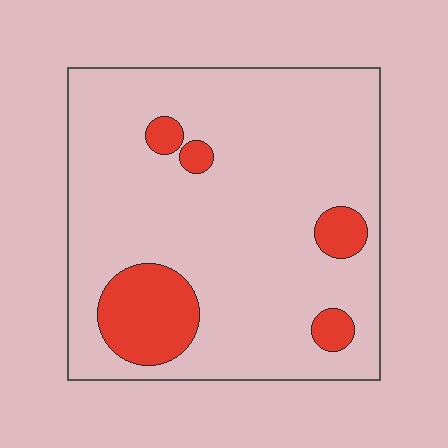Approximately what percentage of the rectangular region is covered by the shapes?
Approximately 15%.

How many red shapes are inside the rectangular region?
5.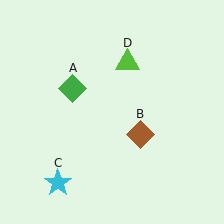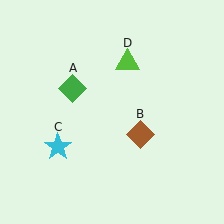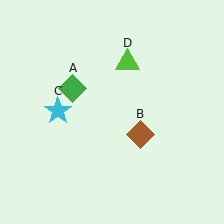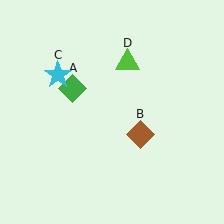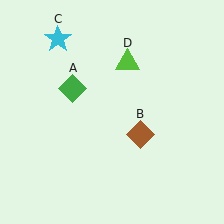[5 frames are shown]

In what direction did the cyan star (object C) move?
The cyan star (object C) moved up.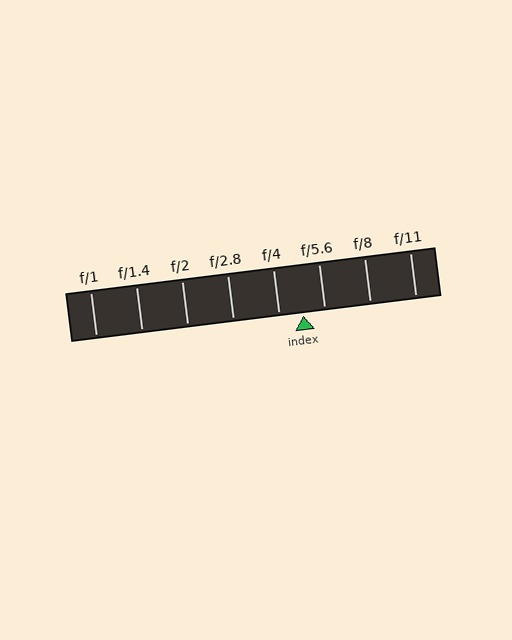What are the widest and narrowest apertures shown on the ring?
The widest aperture shown is f/1 and the narrowest is f/11.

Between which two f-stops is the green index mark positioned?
The index mark is between f/4 and f/5.6.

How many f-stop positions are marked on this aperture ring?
There are 8 f-stop positions marked.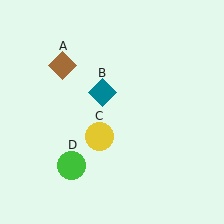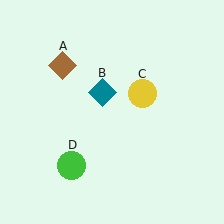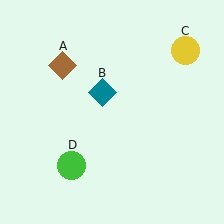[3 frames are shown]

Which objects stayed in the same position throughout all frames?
Brown diamond (object A) and teal diamond (object B) and green circle (object D) remained stationary.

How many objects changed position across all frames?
1 object changed position: yellow circle (object C).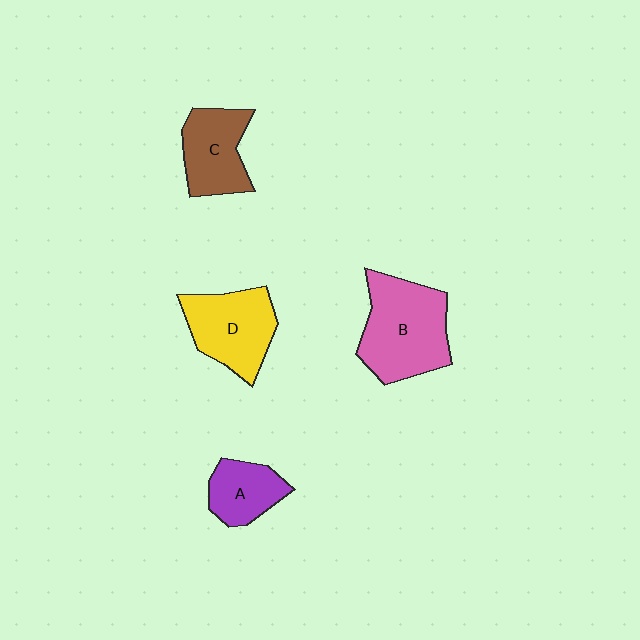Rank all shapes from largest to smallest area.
From largest to smallest: B (pink), D (yellow), C (brown), A (purple).